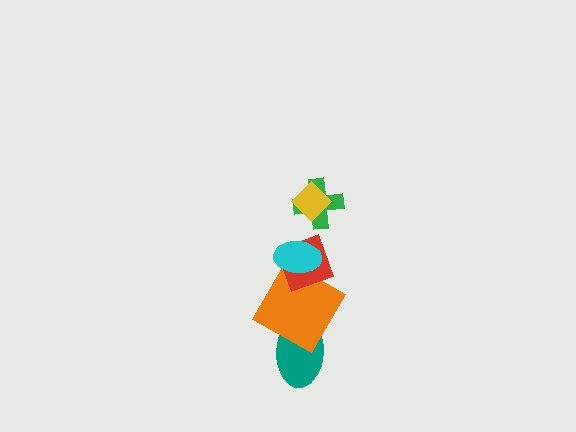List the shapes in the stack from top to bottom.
From top to bottom: the yellow diamond, the green cross, the cyan ellipse, the red diamond, the orange square, the teal ellipse.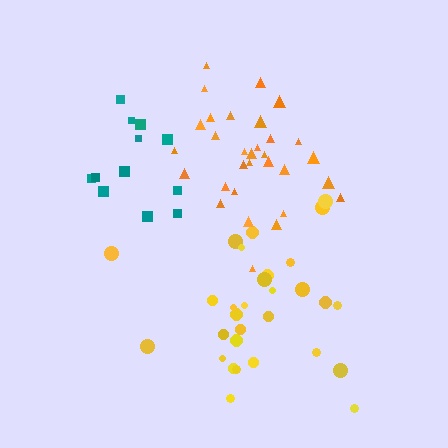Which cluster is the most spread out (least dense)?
Teal.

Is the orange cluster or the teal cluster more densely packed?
Orange.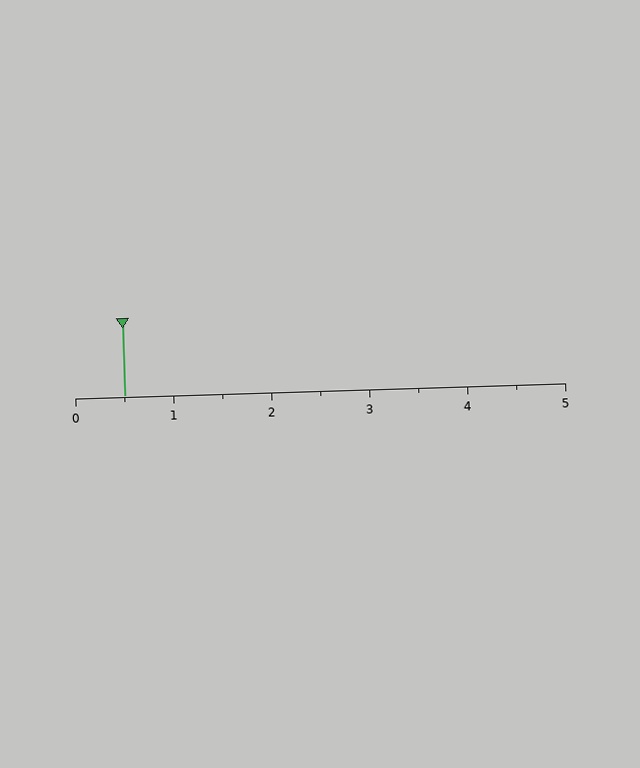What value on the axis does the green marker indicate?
The marker indicates approximately 0.5.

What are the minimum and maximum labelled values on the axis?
The axis runs from 0 to 5.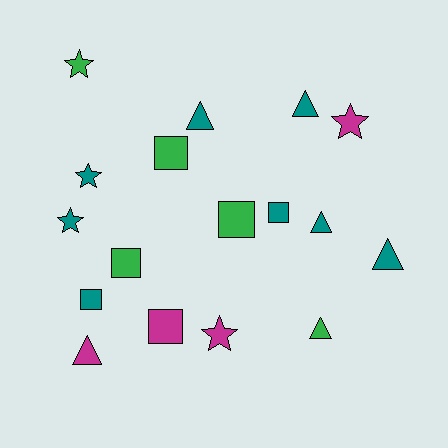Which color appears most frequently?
Teal, with 8 objects.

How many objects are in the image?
There are 17 objects.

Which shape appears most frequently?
Square, with 6 objects.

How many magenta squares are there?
There is 1 magenta square.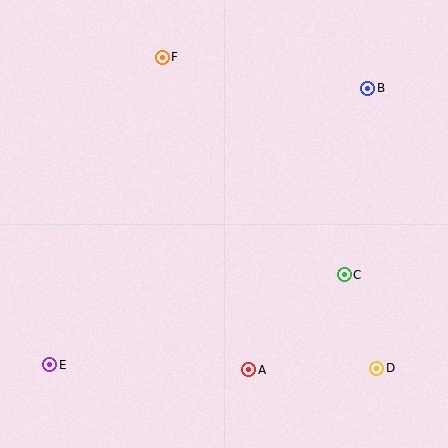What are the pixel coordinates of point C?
Point C is at (344, 275).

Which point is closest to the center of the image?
Point C at (344, 275) is closest to the center.